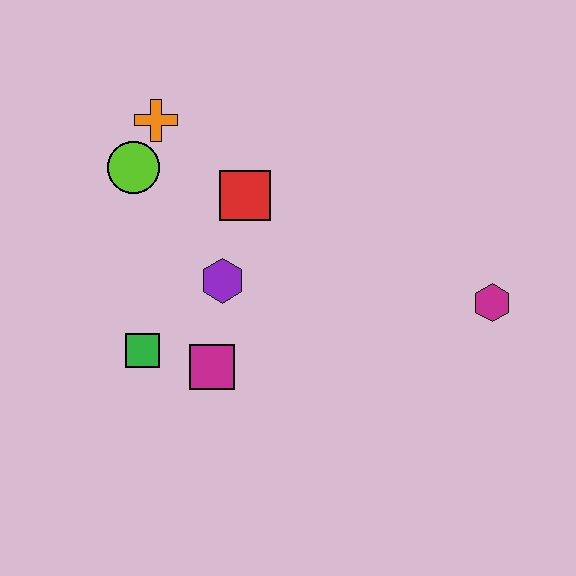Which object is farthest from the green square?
The magenta hexagon is farthest from the green square.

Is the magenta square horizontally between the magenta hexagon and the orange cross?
Yes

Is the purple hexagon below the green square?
No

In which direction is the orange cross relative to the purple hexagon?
The orange cross is above the purple hexagon.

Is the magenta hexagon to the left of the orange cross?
No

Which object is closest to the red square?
The purple hexagon is closest to the red square.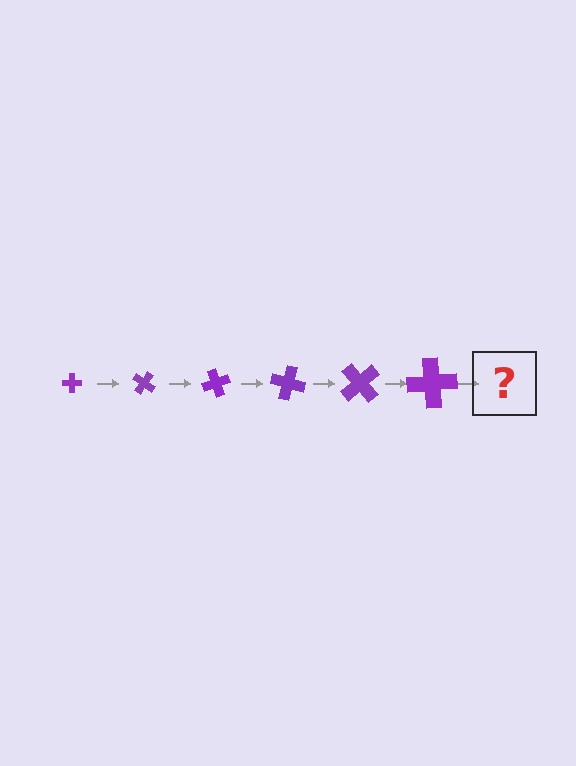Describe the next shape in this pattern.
It should be a cross, larger than the previous one and rotated 210 degrees from the start.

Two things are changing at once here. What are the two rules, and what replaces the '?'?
The two rules are that the cross grows larger each step and it rotates 35 degrees each step. The '?' should be a cross, larger than the previous one and rotated 210 degrees from the start.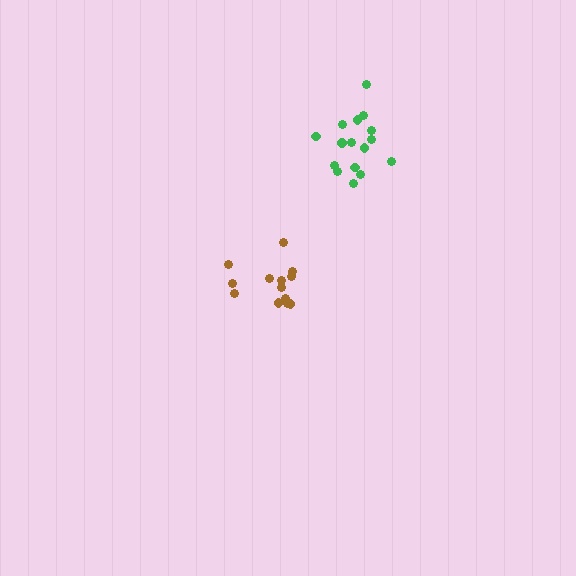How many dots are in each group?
Group 1: 16 dots, Group 2: 13 dots (29 total).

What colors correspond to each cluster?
The clusters are colored: green, brown.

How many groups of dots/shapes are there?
There are 2 groups.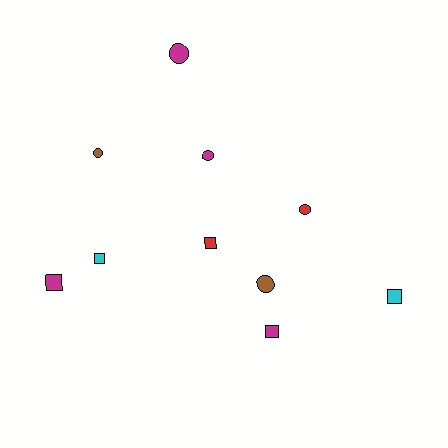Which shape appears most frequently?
Circle, with 5 objects.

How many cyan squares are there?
There are 2 cyan squares.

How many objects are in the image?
There are 10 objects.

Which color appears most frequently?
Magenta, with 4 objects.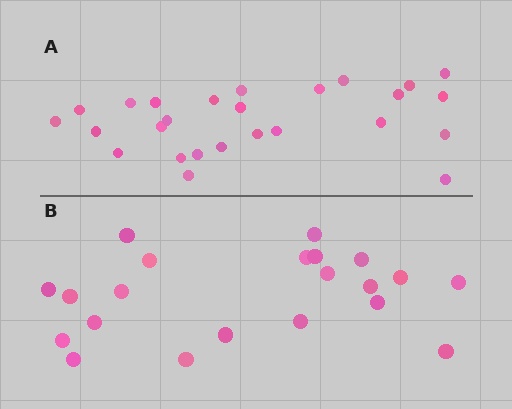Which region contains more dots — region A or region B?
Region A (the top region) has more dots.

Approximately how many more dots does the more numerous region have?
Region A has about 5 more dots than region B.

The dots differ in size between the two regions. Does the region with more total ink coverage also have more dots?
No. Region B has more total ink coverage because its dots are larger, but region A actually contains more individual dots. Total area can be misleading — the number of items is what matters here.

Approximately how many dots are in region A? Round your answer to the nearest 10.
About 30 dots. (The exact count is 26, which rounds to 30.)